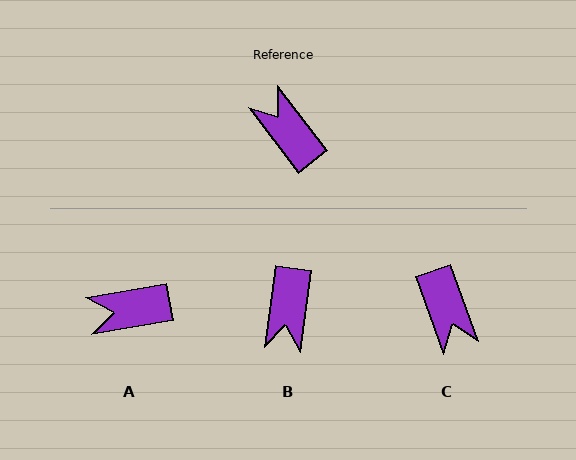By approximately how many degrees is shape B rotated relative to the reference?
Approximately 134 degrees counter-clockwise.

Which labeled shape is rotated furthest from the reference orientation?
C, about 162 degrees away.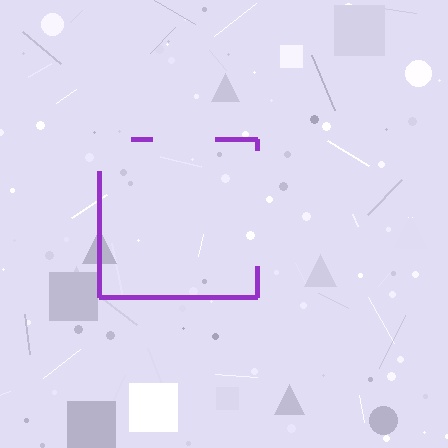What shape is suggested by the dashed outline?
The dashed outline suggests a square.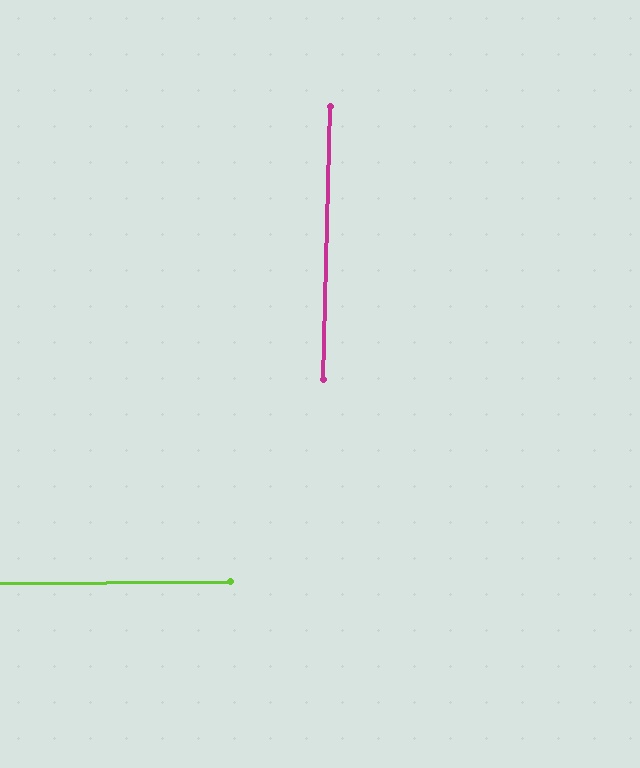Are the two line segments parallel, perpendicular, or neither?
Perpendicular — they meet at approximately 88°.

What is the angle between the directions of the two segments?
Approximately 88 degrees.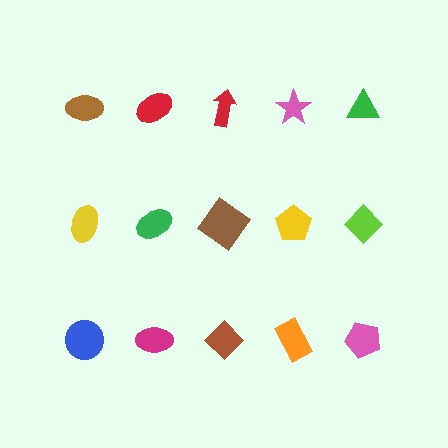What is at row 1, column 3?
A red arrow.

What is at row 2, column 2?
A green ellipse.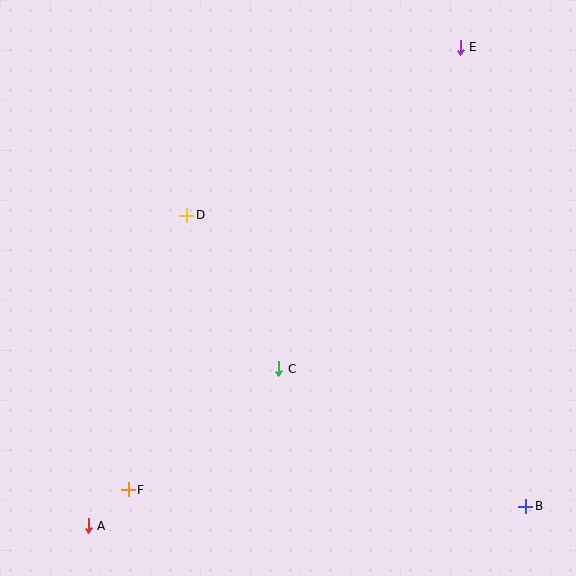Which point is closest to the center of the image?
Point C at (279, 369) is closest to the center.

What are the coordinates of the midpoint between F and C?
The midpoint between F and C is at (203, 429).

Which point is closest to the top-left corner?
Point D is closest to the top-left corner.